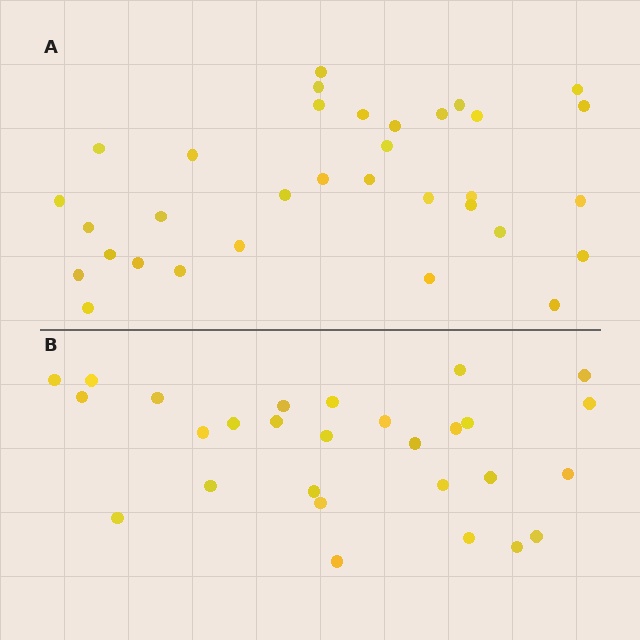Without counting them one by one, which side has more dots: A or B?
Region A (the top region) has more dots.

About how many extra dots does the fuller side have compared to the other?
Region A has about 5 more dots than region B.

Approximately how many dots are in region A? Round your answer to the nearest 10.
About 30 dots. (The exact count is 33, which rounds to 30.)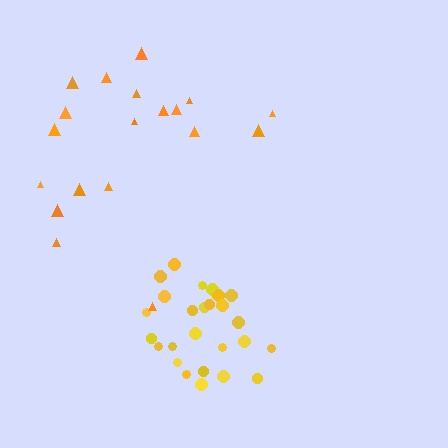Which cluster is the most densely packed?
Yellow.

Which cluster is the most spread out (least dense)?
Orange.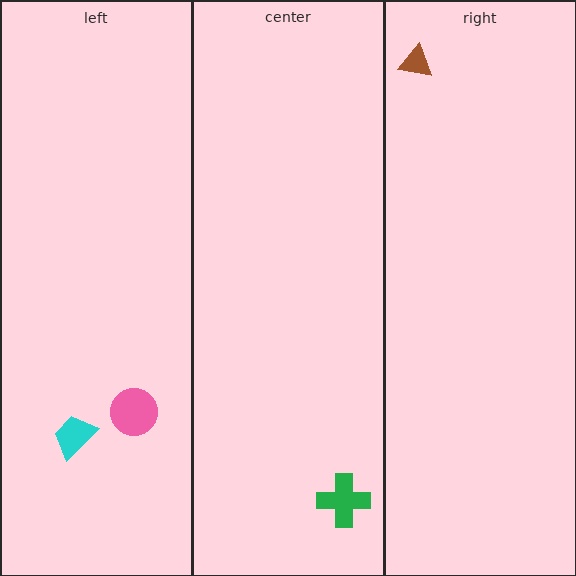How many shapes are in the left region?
2.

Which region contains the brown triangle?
The right region.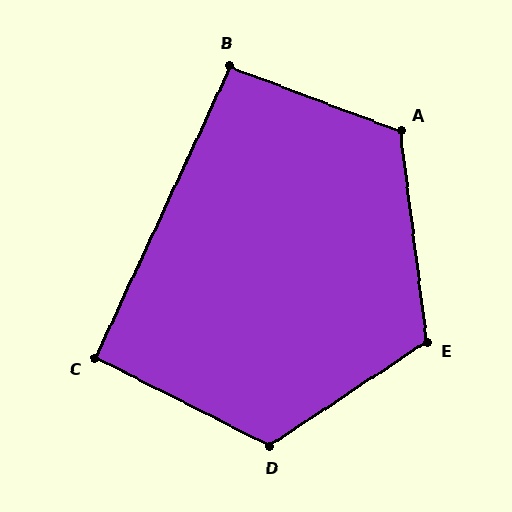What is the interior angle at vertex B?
Approximately 94 degrees (approximately right).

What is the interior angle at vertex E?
Approximately 117 degrees (obtuse).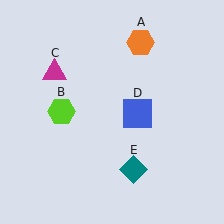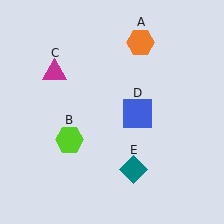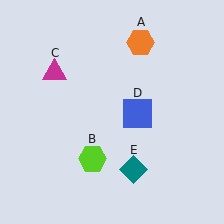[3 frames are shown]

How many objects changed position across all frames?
1 object changed position: lime hexagon (object B).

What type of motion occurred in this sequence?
The lime hexagon (object B) rotated counterclockwise around the center of the scene.